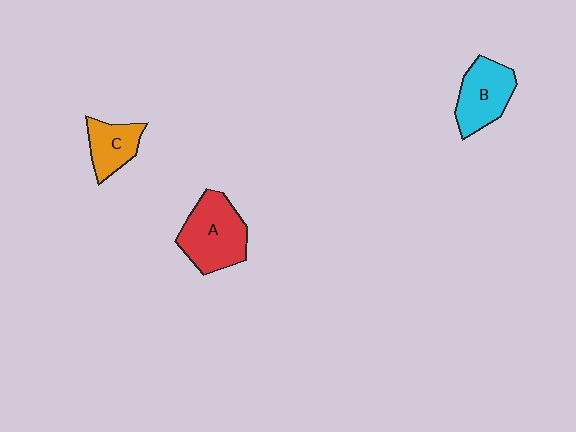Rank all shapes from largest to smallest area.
From largest to smallest: A (red), B (cyan), C (orange).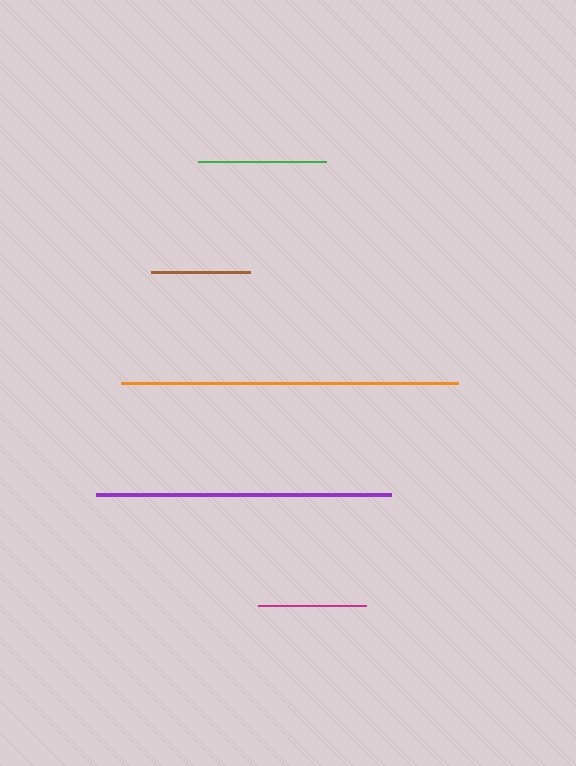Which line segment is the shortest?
The brown line is the shortest at approximately 99 pixels.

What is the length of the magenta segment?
The magenta segment is approximately 107 pixels long.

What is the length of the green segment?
The green segment is approximately 129 pixels long.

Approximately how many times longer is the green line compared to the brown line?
The green line is approximately 1.3 times the length of the brown line.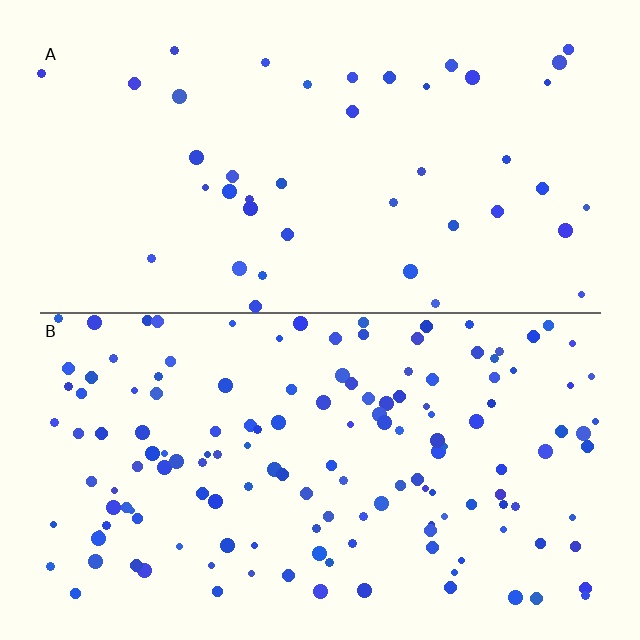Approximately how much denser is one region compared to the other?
Approximately 3.4× — region B over region A.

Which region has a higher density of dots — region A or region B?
B (the bottom).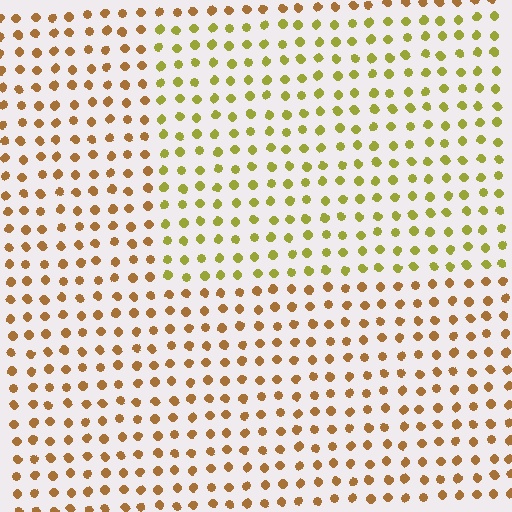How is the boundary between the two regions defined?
The boundary is defined purely by a slight shift in hue (about 36 degrees). Spacing, size, and orientation are identical on both sides.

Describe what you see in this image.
The image is filled with small brown elements in a uniform arrangement. A rectangle-shaped region is visible where the elements are tinted to a slightly different hue, forming a subtle color boundary.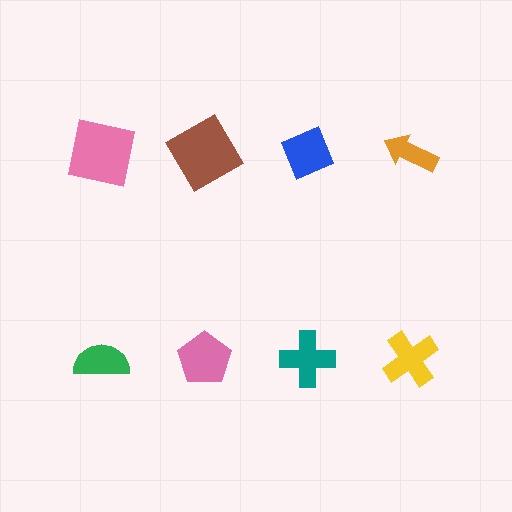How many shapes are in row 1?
4 shapes.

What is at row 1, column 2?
A brown square.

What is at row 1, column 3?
A blue diamond.